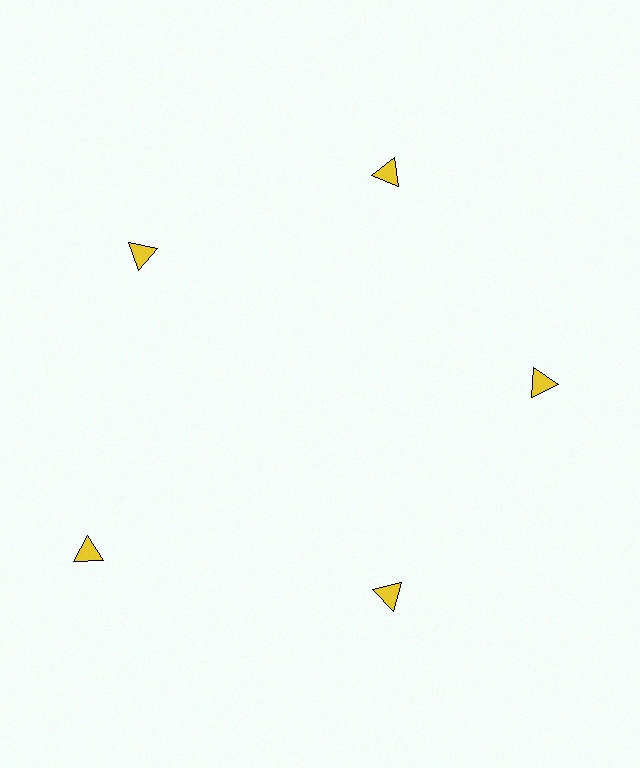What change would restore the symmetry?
The symmetry would be restored by moving it inward, back onto the ring so that all 5 triangles sit at equal angles and equal distance from the center.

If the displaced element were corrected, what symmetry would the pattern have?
It would have 5-fold rotational symmetry — the pattern would map onto itself every 72 degrees.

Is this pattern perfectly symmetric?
No. The 5 yellow triangles are arranged in a ring, but one element near the 8 o'clock position is pushed outward from the center, breaking the 5-fold rotational symmetry.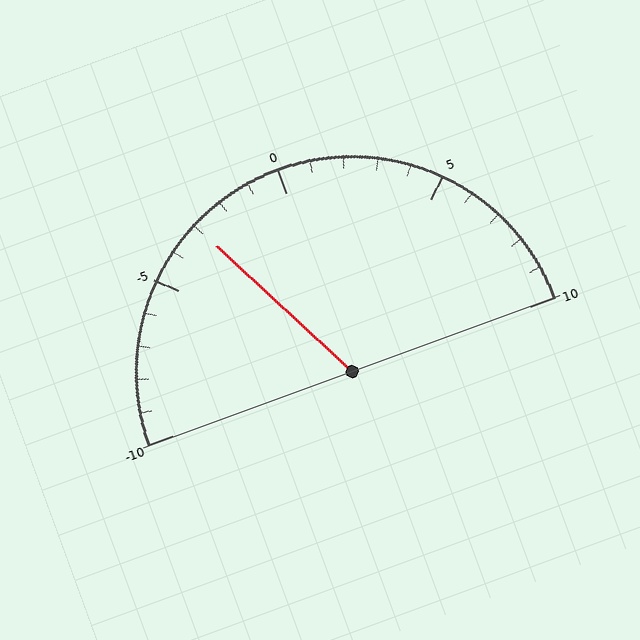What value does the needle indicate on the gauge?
The needle indicates approximately -3.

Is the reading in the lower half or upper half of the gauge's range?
The reading is in the lower half of the range (-10 to 10).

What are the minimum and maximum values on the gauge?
The gauge ranges from -10 to 10.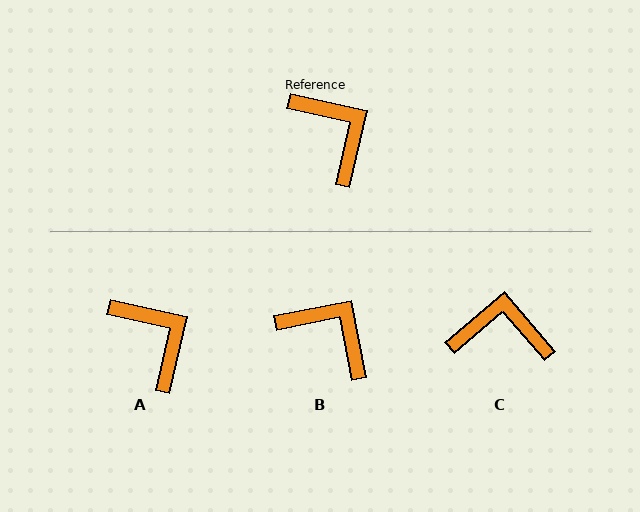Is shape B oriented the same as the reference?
No, it is off by about 24 degrees.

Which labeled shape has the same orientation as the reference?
A.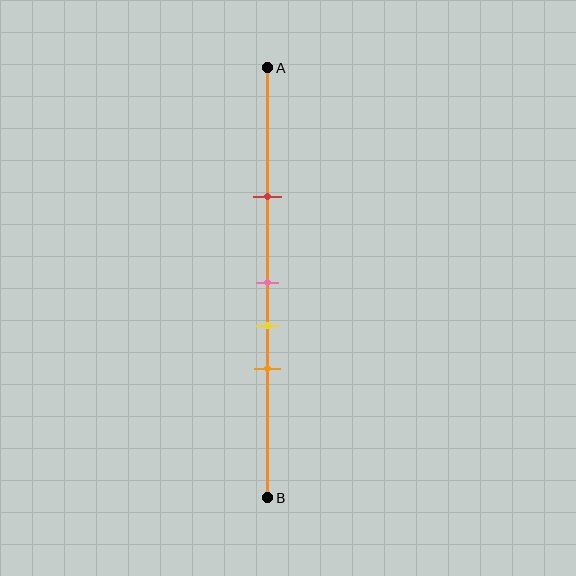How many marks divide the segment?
There are 4 marks dividing the segment.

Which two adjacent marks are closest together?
The pink and yellow marks are the closest adjacent pair.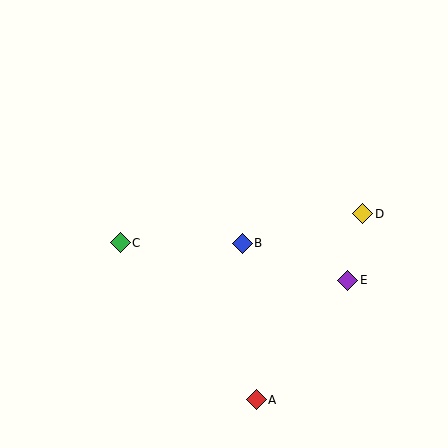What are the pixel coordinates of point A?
Point A is at (256, 400).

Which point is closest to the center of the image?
Point B at (242, 243) is closest to the center.